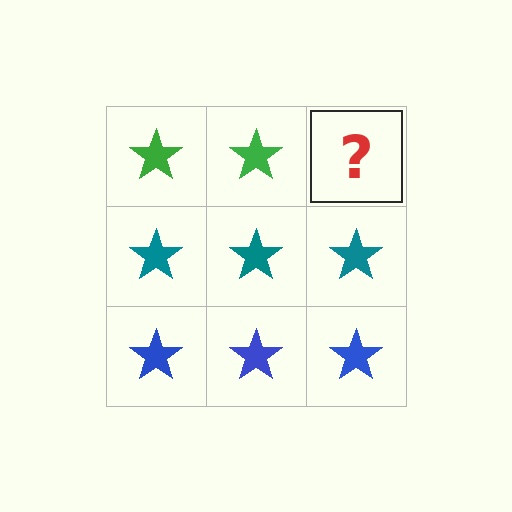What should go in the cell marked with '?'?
The missing cell should contain a green star.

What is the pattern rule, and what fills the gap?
The rule is that each row has a consistent color. The gap should be filled with a green star.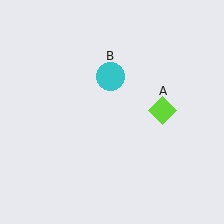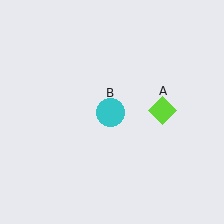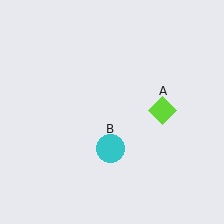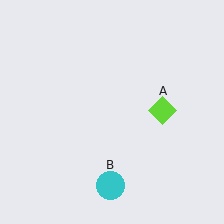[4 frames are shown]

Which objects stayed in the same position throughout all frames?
Lime diamond (object A) remained stationary.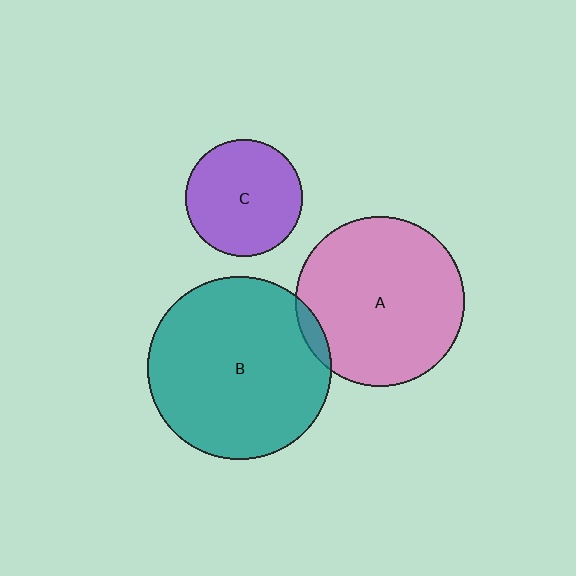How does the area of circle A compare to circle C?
Approximately 2.1 times.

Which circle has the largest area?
Circle B (teal).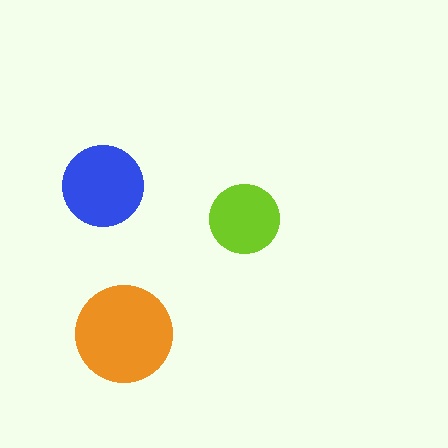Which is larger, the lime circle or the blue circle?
The blue one.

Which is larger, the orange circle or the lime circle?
The orange one.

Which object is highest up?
The blue circle is topmost.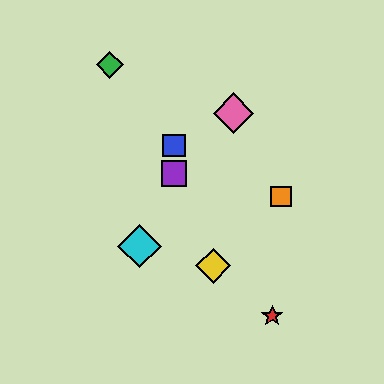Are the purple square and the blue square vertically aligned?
Yes, both are at x≈174.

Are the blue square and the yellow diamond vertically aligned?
No, the blue square is at x≈174 and the yellow diamond is at x≈213.